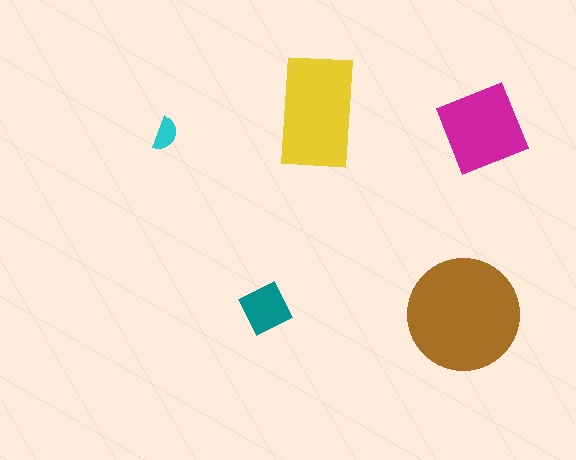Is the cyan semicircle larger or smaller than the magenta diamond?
Smaller.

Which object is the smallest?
The cyan semicircle.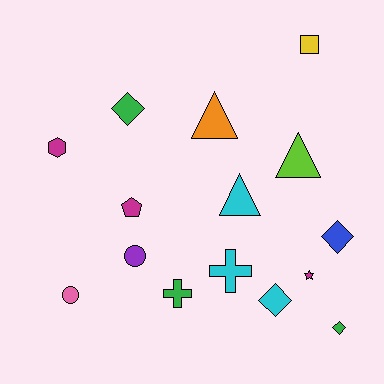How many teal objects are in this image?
There are no teal objects.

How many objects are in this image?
There are 15 objects.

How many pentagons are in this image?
There is 1 pentagon.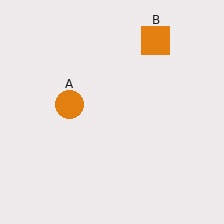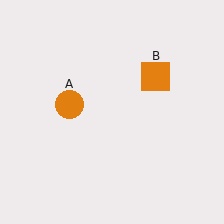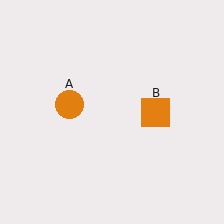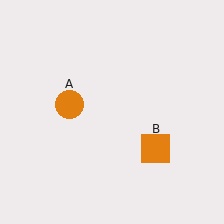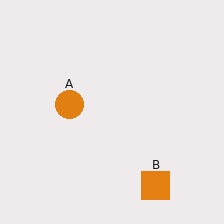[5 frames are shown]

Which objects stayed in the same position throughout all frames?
Orange circle (object A) remained stationary.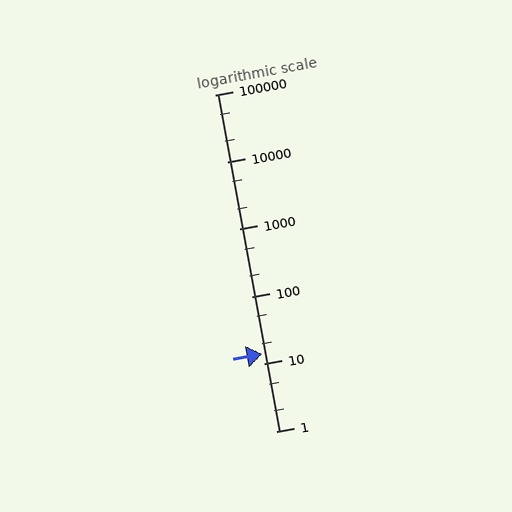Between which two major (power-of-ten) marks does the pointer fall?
The pointer is between 10 and 100.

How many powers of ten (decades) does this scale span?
The scale spans 5 decades, from 1 to 100000.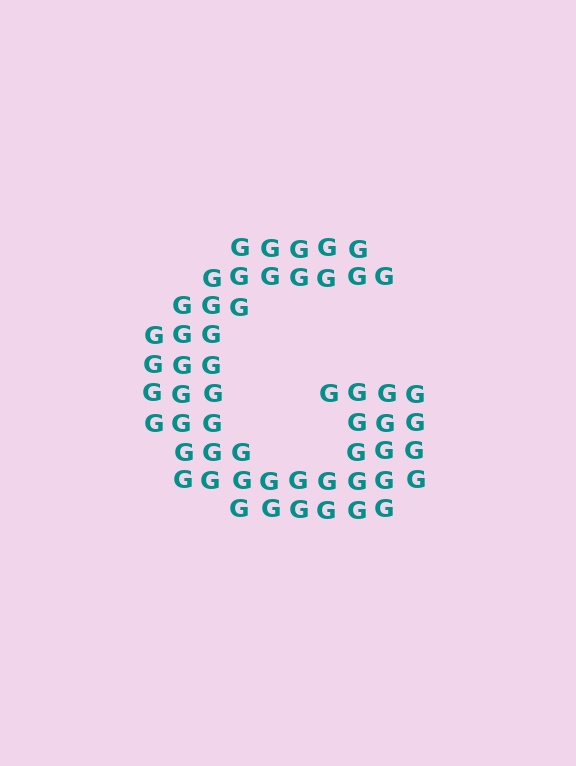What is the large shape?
The large shape is the letter G.